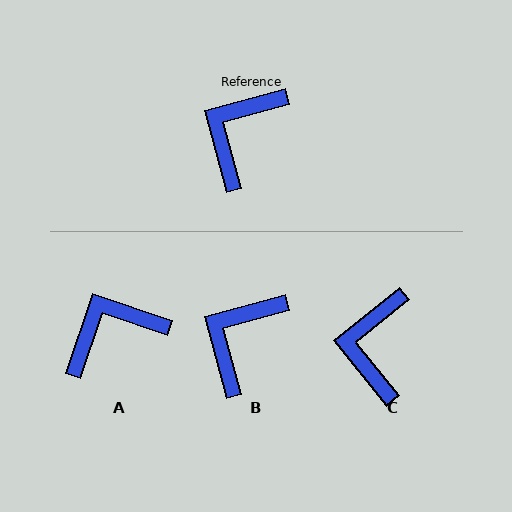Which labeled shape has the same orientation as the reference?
B.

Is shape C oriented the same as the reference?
No, it is off by about 24 degrees.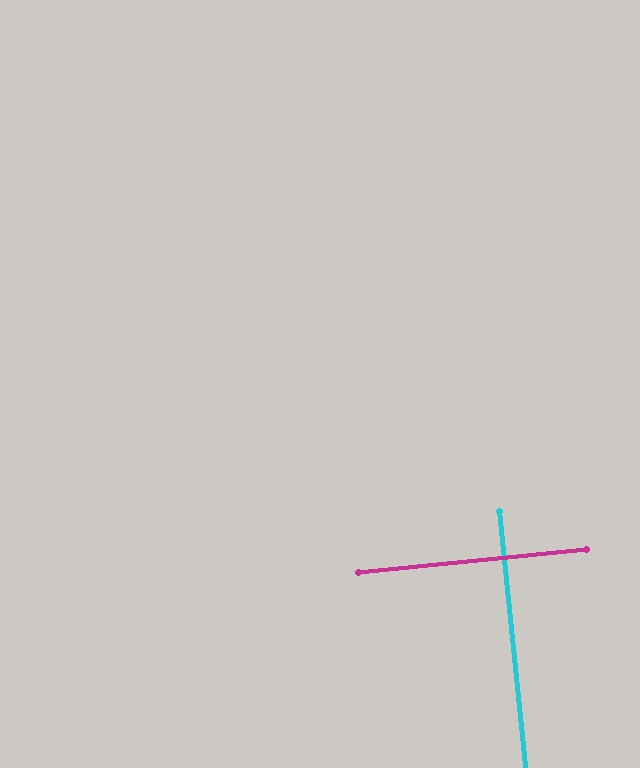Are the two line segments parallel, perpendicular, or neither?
Perpendicular — they meet at approximately 90°.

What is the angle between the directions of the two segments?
Approximately 90 degrees.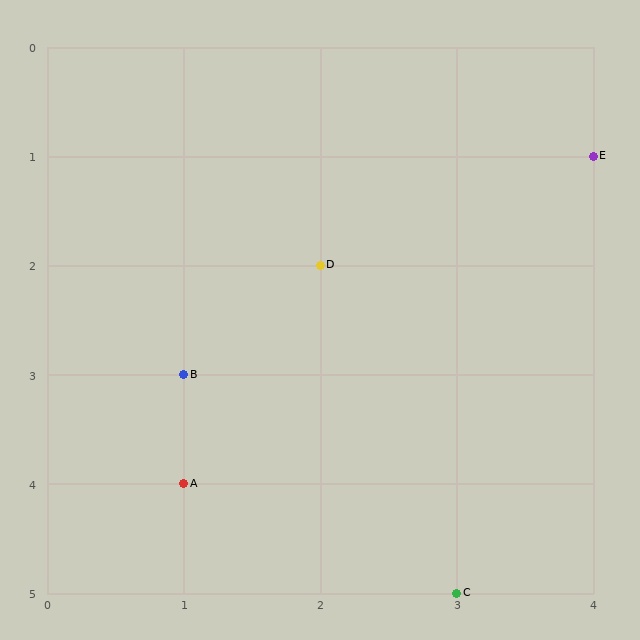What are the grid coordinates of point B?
Point B is at grid coordinates (1, 3).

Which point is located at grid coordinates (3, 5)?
Point C is at (3, 5).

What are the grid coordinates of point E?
Point E is at grid coordinates (4, 1).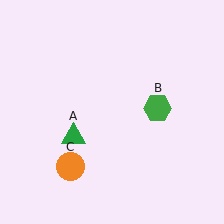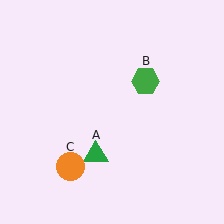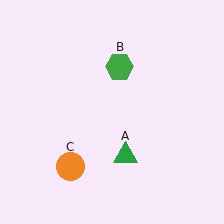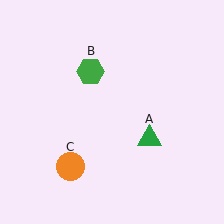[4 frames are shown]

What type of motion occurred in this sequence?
The green triangle (object A), green hexagon (object B) rotated counterclockwise around the center of the scene.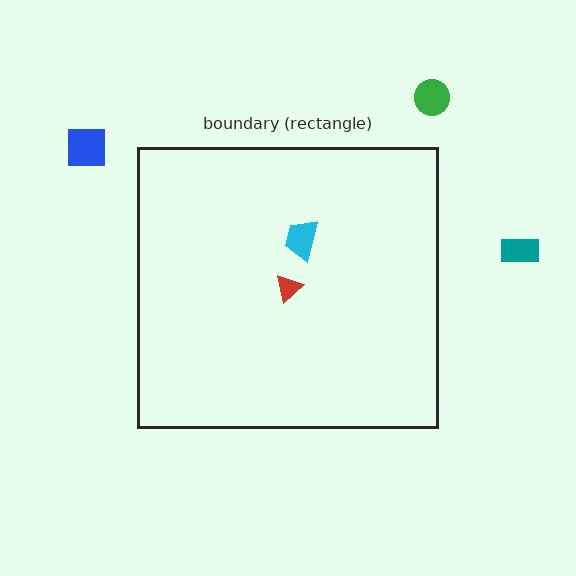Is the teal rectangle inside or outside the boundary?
Outside.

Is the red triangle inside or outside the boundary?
Inside.